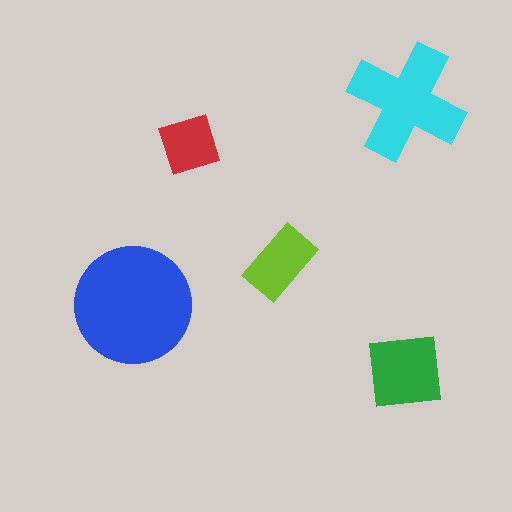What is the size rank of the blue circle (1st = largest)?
1st.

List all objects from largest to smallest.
The blue circle, the cyan cross, the green square, the lime rectangle, the red diamond.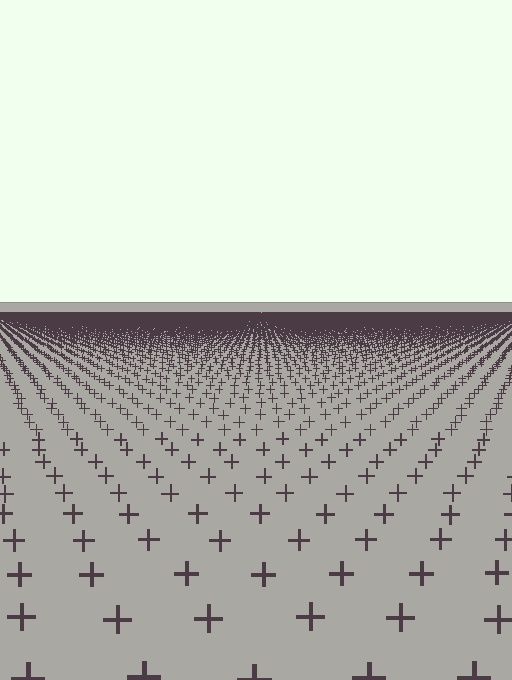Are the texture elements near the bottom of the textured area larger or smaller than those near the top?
Larger. Near the bottom, elements are closer to the viewer and appear at a bigger on-screen size.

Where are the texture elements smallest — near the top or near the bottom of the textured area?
Near the top.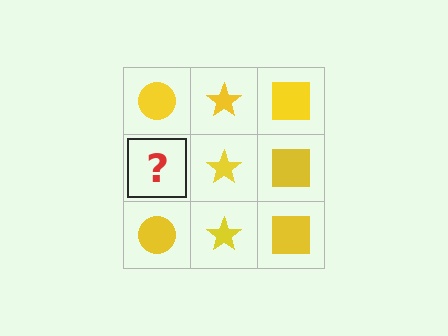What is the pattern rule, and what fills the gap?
The rule is that each column has a consistent shape. The gap should be filled with a yellow circle.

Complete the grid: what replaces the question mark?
The question mark should be replaced with a yellow circle.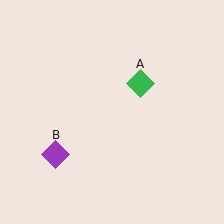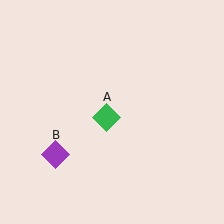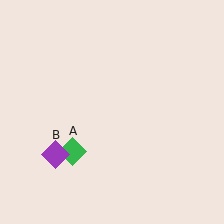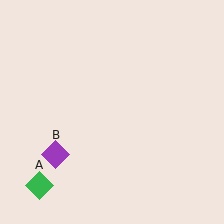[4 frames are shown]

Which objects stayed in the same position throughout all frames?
Purple diamond (object B) remained stationary.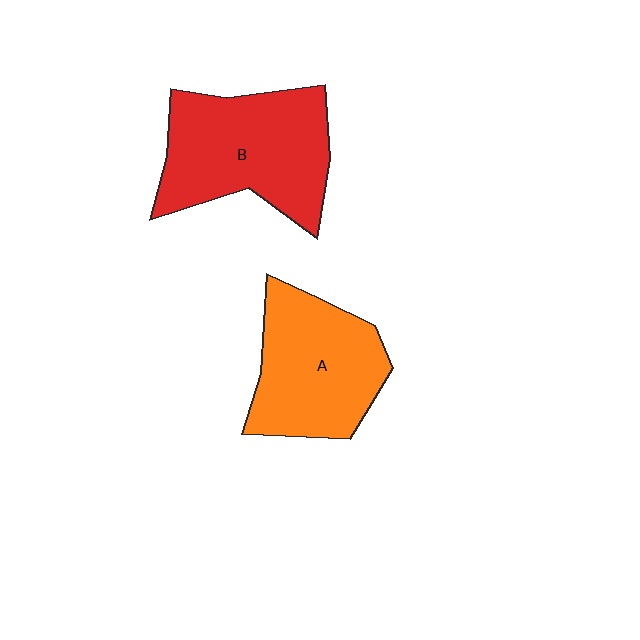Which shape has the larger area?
Shape B (red).